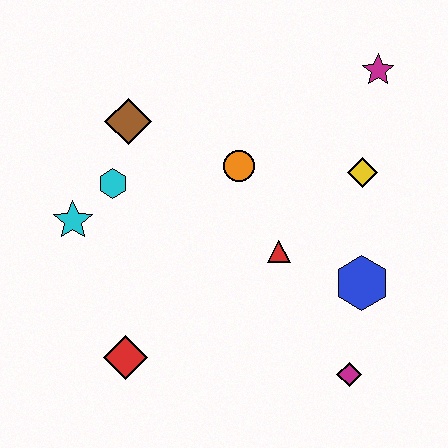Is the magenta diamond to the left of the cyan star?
No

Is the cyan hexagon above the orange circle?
No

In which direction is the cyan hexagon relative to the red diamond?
The cyan hexagon is above the red diamond.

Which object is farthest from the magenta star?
The red diamond is farthest from the magenta star.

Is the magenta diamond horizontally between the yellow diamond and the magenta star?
No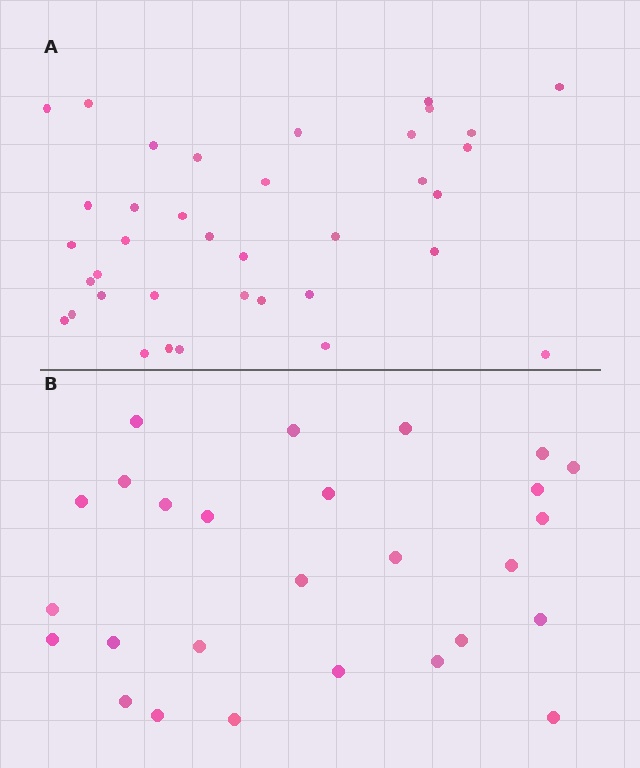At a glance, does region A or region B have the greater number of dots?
Region A (the top region) has more dots.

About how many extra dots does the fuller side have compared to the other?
Region A has roughly 10 or so more dots than region B.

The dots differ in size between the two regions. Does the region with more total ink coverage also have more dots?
No. Region B has more total ink coverage because its dots are larger, but region A actually contains more individual dots. Total area can be misleading — the number of items is what matters here.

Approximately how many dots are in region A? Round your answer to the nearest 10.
About 40 dots. (The exact count is 37, which rounds to 40.)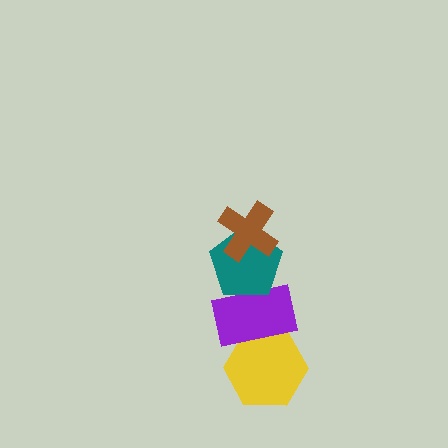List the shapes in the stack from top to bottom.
From top to bottom: the brown cross, the teal pentagon, the purple rectangle, the yellow hexagon.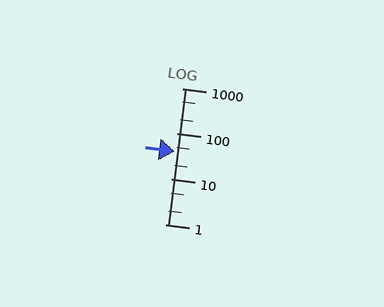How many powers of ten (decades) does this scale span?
The scale spans 3 decades, from 1 to 1000.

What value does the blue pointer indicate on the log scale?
The pointer indicates approximately 41.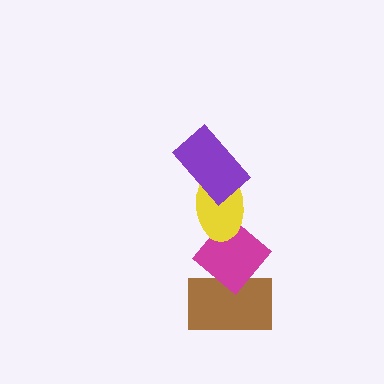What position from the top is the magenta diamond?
The magenta diamond is 3rd from the top.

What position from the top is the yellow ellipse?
The yellow ellipse is 2nd from the top.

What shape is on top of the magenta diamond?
The yellow ellipse is on top of the magenta diamond.